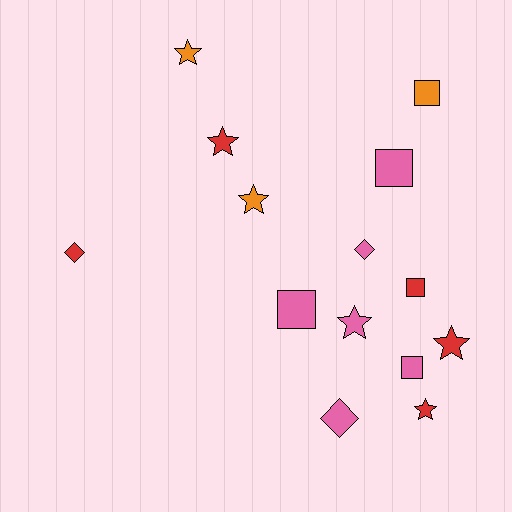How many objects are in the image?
There are 14 objects.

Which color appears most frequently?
Pink, with 6 objects.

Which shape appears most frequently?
Star, with 6 objects.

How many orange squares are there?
There is 1 orange square.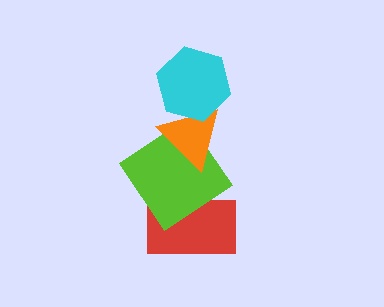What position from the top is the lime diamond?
The lime diamond is 3rd from the top.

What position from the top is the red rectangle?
The red rectangle is 4th from the top.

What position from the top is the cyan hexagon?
The cyan hexagon is 1st from the top.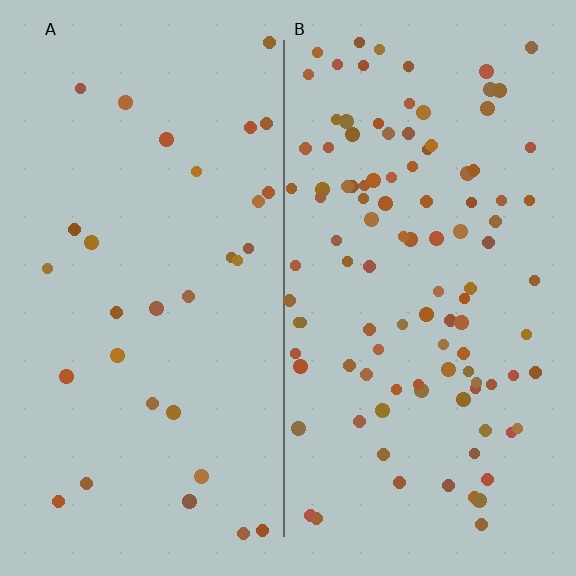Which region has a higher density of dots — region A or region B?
B (the right).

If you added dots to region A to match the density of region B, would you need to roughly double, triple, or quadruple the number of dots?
Approximately triple.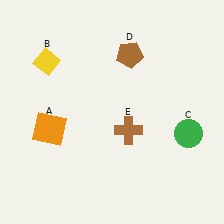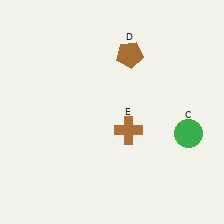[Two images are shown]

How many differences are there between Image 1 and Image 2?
There are 2 differences between the two images.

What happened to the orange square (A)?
The orange square (A) was removed in Image 2. It was in the bottom-left area of Image 1.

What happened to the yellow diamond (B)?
The yellow diamond (B) was removed in Image 2. It was in the top-left area of Image 1.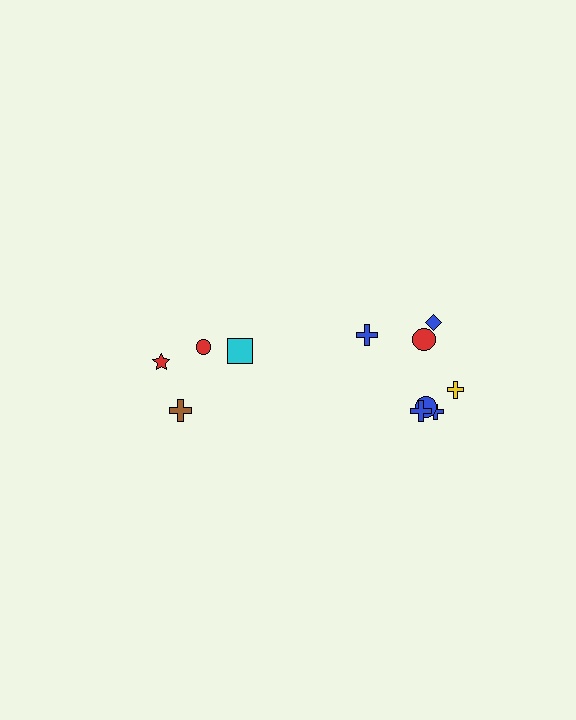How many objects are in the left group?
There are 4 objects.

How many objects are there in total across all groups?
There are 11 objects.